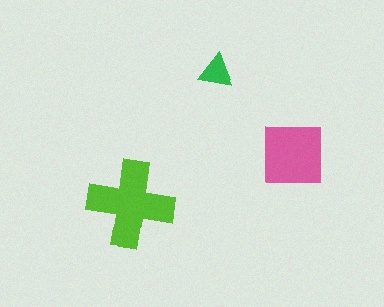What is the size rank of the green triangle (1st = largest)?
3rd.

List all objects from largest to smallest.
The lime cross, the pink square, the green triangle.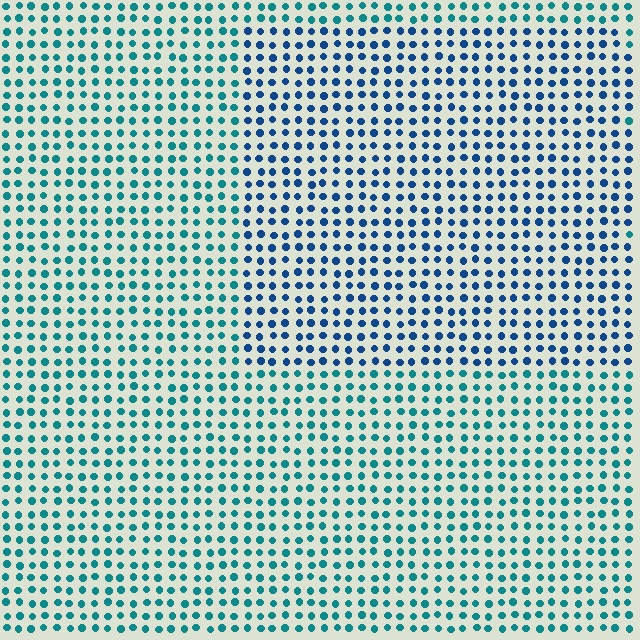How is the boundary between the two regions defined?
The boundary is defined purely by a slight shift in hue (about 33 degrees). Spacing, size, and orientation are identical on both sides.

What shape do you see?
I see a rectangle.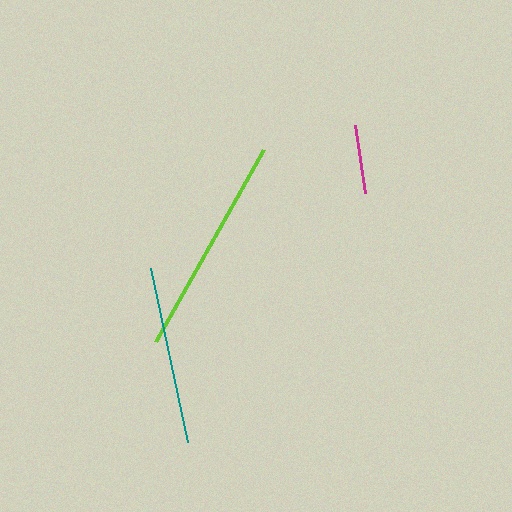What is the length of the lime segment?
The lime segment is approximately 221 pixels long.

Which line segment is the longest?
The lime line is the longest at approximately 221 pixels.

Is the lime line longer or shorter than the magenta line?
The lime line is longer than the magenta line.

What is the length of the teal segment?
The teal segment is approximately 178 pixels long.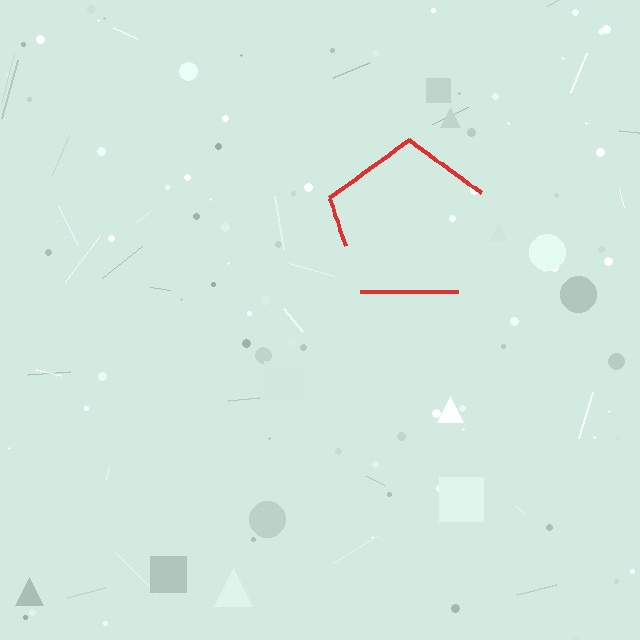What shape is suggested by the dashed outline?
The dashed outline suggests a pentagon.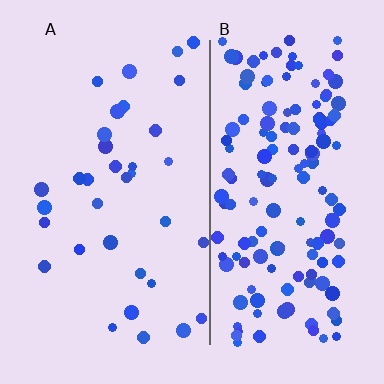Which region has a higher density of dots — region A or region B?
B (the right).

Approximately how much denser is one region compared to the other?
Approximately 4.4× — region B over region A.